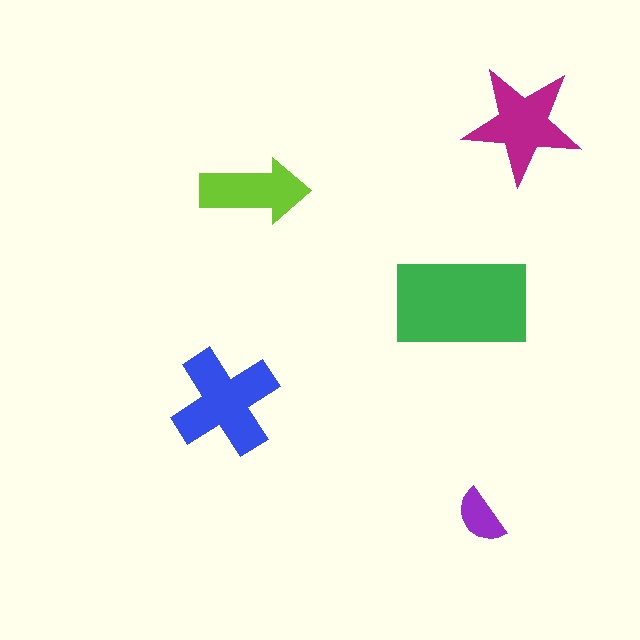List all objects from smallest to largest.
The purple semicircle, the lime arrow, the magenta star, the blue cross, the green rectangle.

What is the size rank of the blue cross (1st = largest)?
2nd.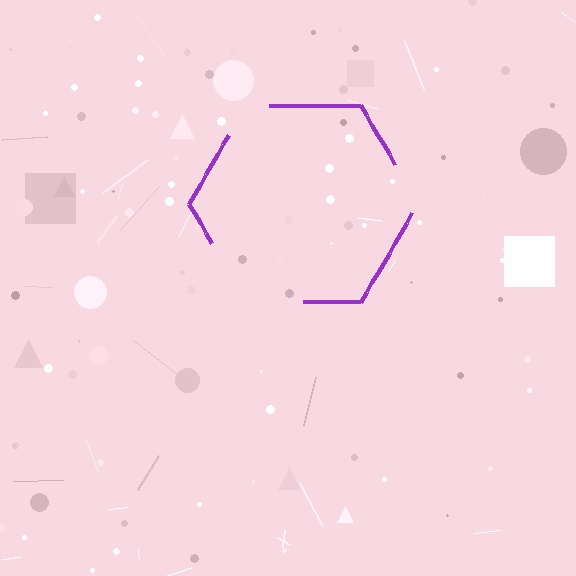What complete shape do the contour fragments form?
The contour fragments form a hexagon.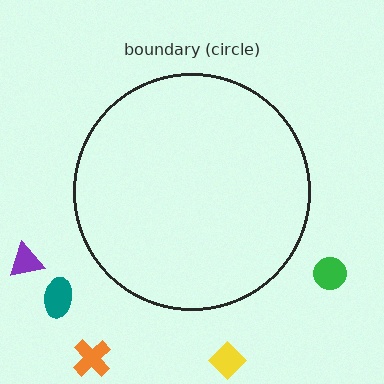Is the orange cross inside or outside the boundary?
Outside.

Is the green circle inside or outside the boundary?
Outside.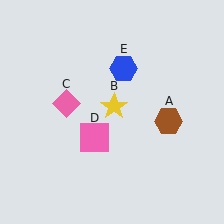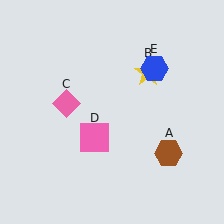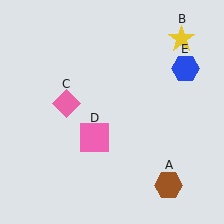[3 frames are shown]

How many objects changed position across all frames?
3 objects changed position: brown hexagon (object A), yellow star (object B), blue hexagon (object E).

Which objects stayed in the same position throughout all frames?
Pink diamond (object C) and pink square (object D) remained stationary.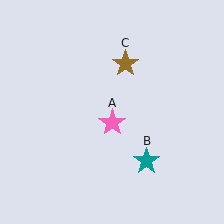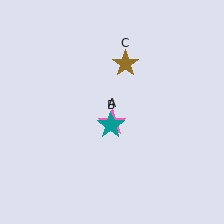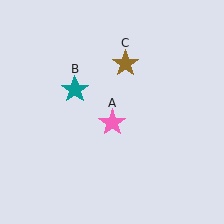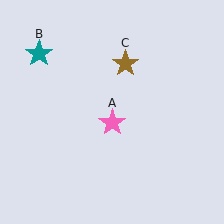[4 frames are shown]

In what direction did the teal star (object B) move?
The teal star (object B) moved up and to the left.